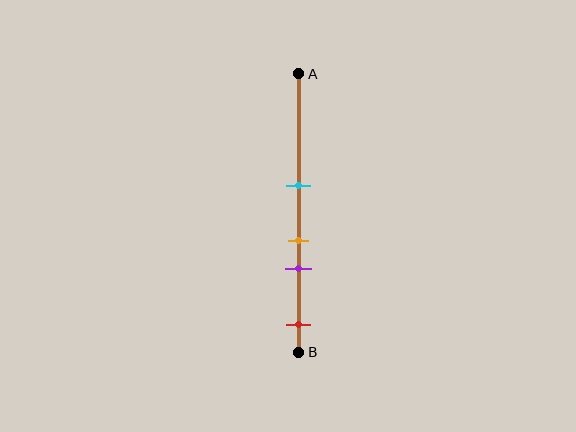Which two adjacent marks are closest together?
The orange and purple marks are the closest adjacent pair.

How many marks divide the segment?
There are 4 marks dividing the segment.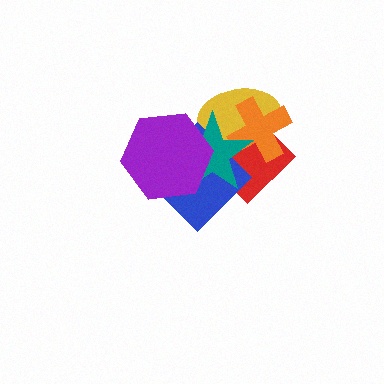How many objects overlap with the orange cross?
3 objects overlap with the orange cross.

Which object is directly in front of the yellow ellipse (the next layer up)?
The orange cross is directly in front of the yellow ellipse.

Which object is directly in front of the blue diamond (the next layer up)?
The teal star is directly in front of the blue diamond.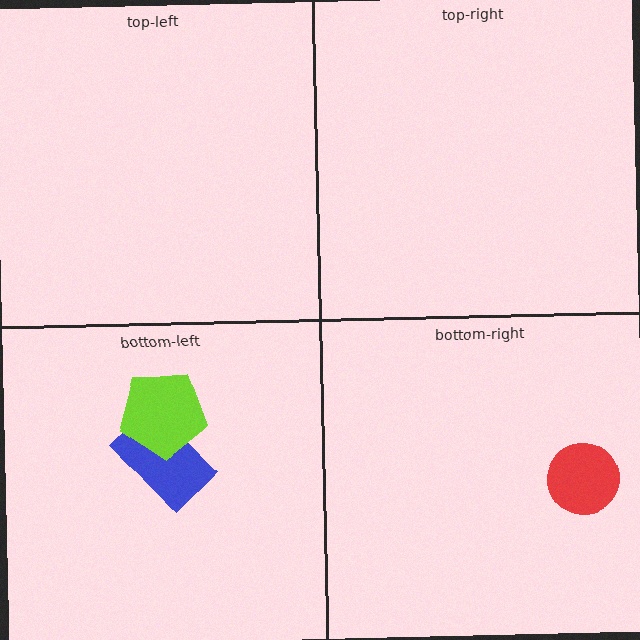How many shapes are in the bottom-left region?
2.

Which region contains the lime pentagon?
The bottom-left region.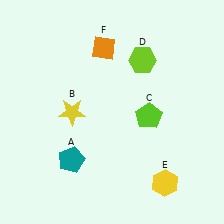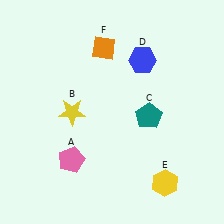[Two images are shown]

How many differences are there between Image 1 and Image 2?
There are 3 differences between the two images.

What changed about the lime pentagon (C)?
In Image 1, C is lime. In Image 2, it changed to teal.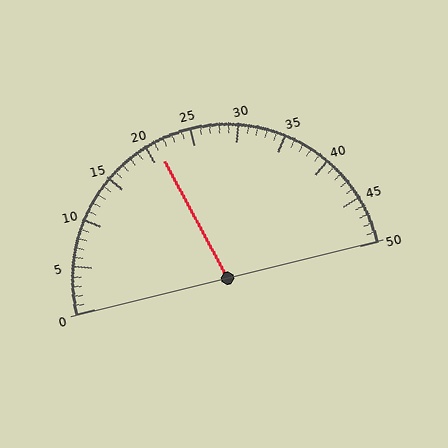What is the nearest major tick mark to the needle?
The nearest major tick mark is 20.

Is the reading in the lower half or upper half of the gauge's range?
The reading is in the lower half of the range (0 to 50).